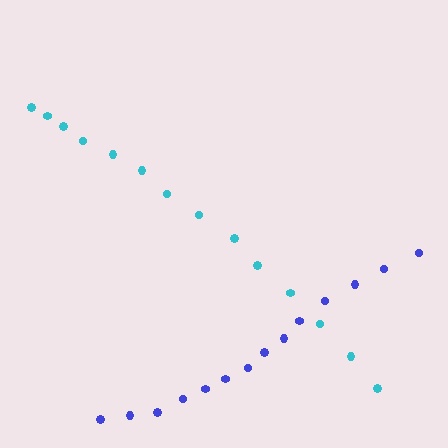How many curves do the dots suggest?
There are 2 distinct paths.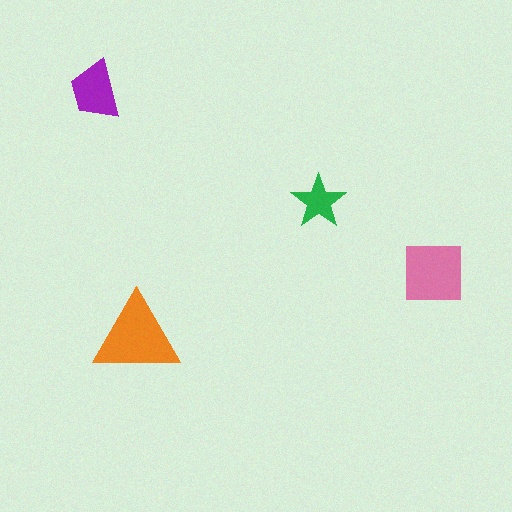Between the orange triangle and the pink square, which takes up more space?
The orange triangle.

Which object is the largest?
The orange triangle.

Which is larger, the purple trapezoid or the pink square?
The pink square.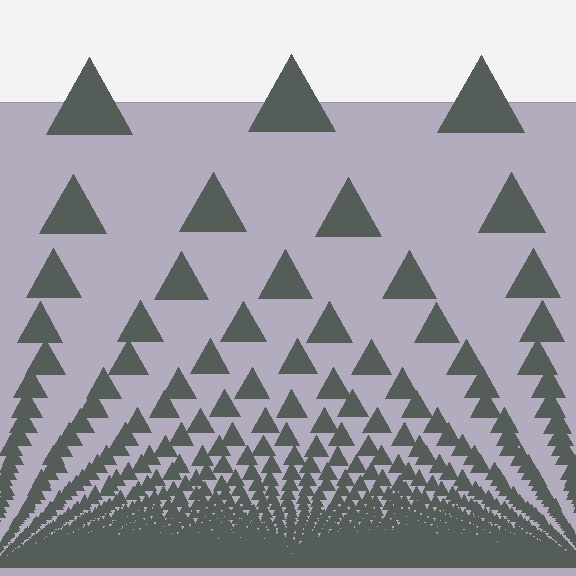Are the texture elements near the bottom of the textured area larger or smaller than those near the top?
Smaller. The gradient is inverted — elements near the bottom are smaller and denser.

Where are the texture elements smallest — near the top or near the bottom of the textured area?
Near the bottom.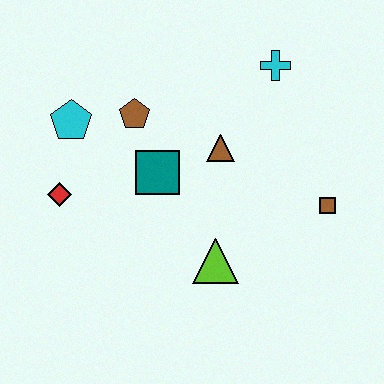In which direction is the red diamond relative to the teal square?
The red diamond is to the left of the teal square.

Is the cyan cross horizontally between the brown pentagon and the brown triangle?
No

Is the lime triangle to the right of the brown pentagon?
Yes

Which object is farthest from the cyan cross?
The red diamond is farthest from the cyan cross.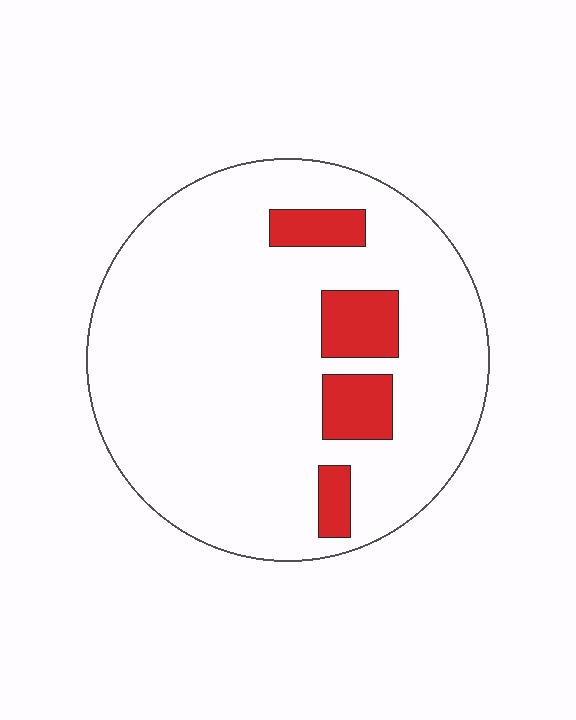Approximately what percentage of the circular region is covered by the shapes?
Approximately 15%.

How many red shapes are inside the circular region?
4.